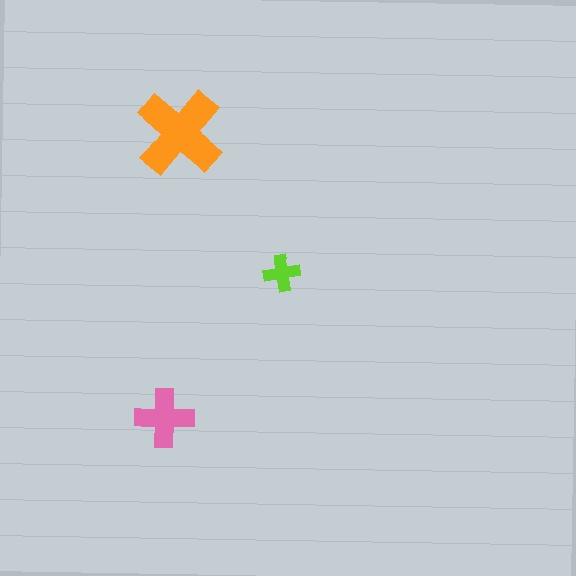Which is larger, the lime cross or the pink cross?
The pink one.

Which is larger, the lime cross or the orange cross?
The orange one.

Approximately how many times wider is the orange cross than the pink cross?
About 1.5 times wider.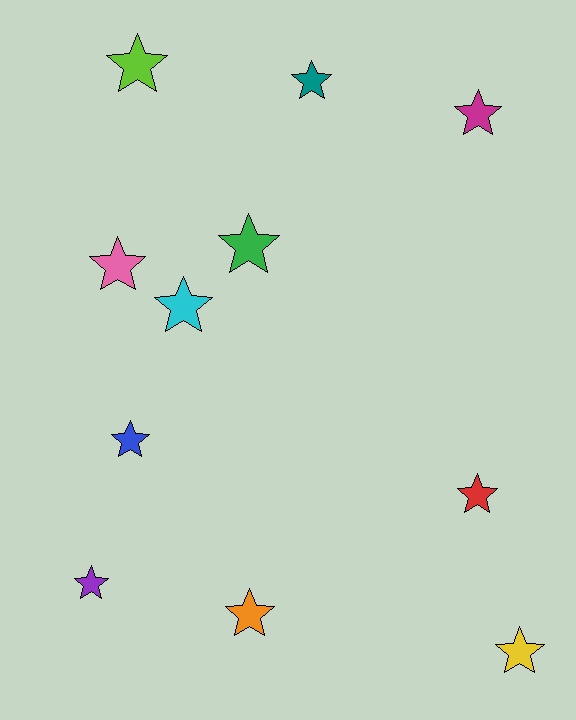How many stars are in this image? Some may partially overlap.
There are 11 stars.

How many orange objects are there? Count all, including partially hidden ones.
There is 1 orange object.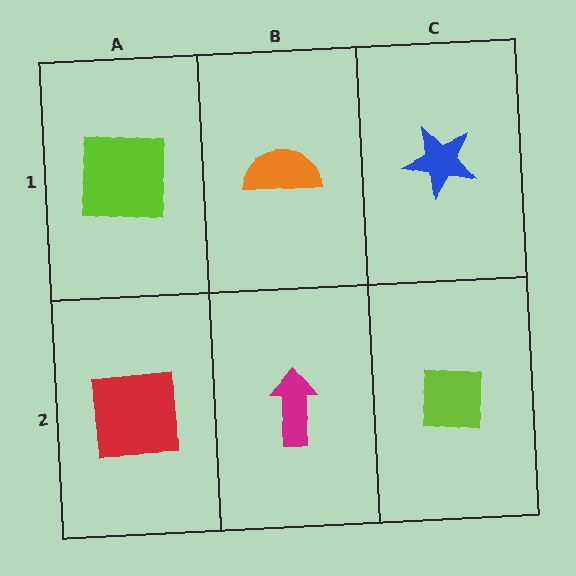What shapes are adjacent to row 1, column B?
A magenta arrow (row 2, column B), a lime square (row 1, column A), a blue star (row 1, column C).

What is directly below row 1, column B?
A magenta arrow.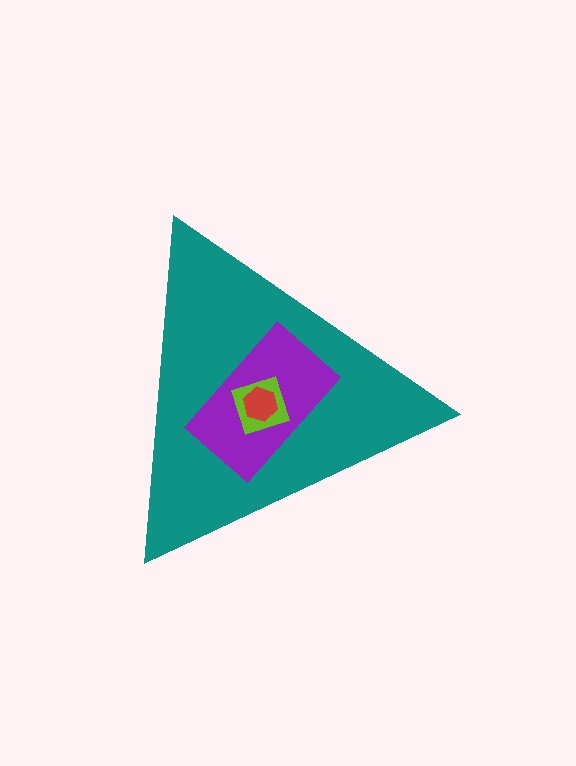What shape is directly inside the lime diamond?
The red hexagon.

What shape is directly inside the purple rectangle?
The lime diamond.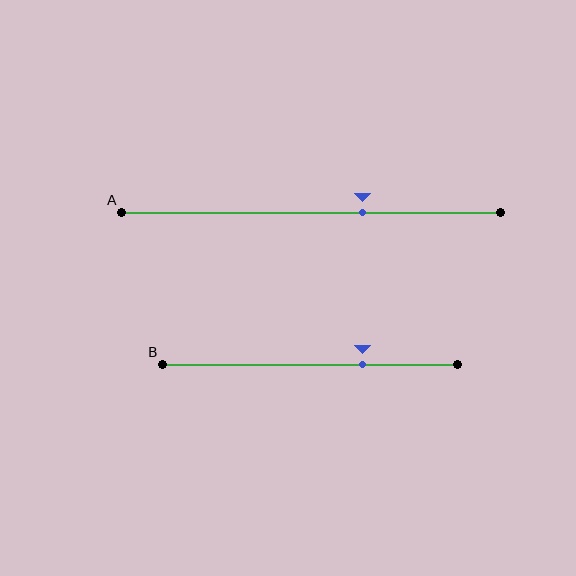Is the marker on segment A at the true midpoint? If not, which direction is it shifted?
No, the marker on segment A is shifted to the right by about 13% of the segment length.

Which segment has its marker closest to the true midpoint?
Segment A has its marker closest to the true midpoint.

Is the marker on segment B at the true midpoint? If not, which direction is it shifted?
No, the marker on segment B is shifted to the right by about 18% of the segment length.